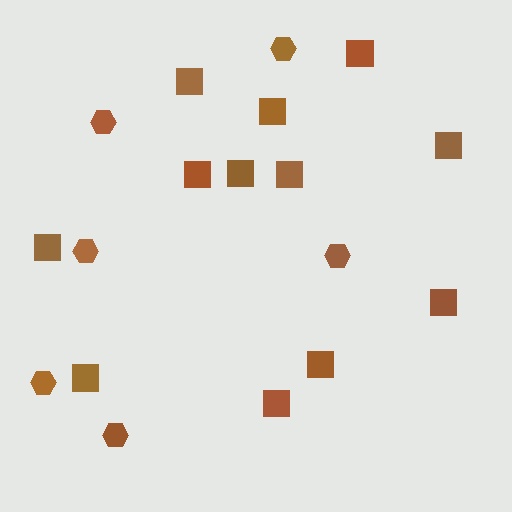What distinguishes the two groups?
There are 2 groups: one group of squares (12) and one group of hexagons (6).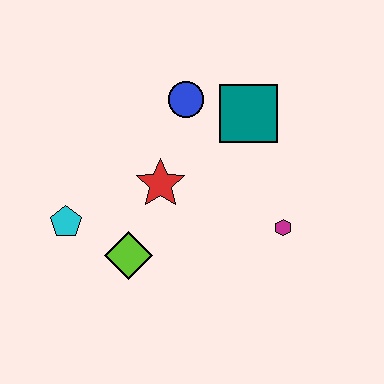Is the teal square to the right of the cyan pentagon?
Yes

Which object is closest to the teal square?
The blue circle is closest to the teal square.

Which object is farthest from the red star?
The magenta hexagon is farthest from the red star.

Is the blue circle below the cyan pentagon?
No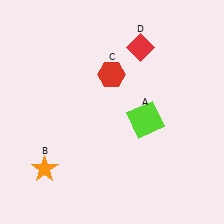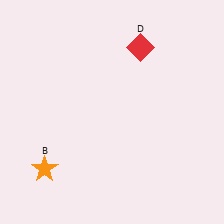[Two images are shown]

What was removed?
The red hexagon (C), the lime square (A) were removed in Image 2.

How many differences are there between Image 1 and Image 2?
There are 2 differences between the two images.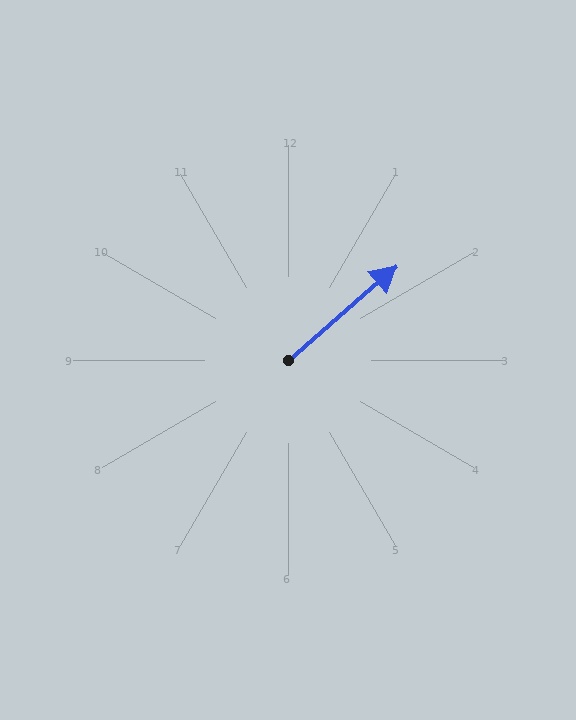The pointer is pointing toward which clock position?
Roughly 2 o'clock.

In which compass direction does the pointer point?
Northeast.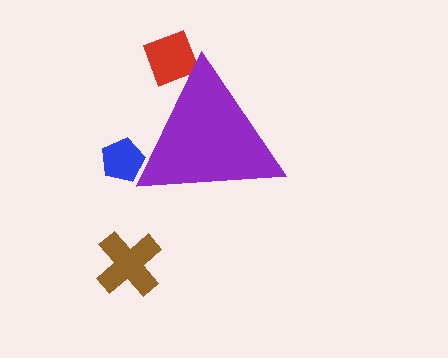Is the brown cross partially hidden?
No, the brown cross is fully visible.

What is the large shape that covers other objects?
A purple triangle.